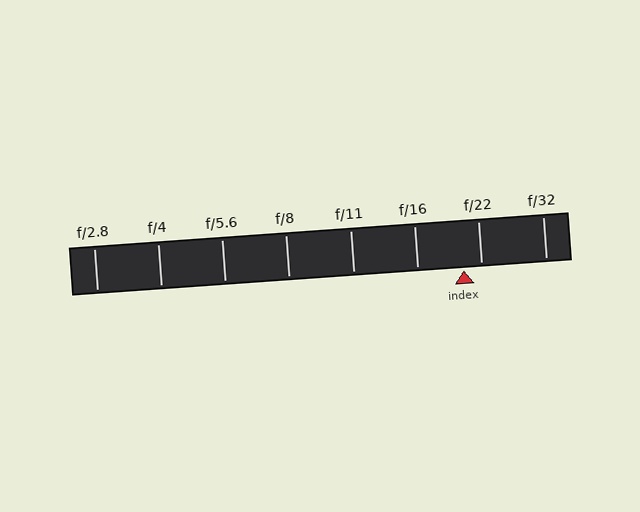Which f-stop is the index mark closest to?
The index mark is closest to f/22.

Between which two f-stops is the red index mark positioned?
The index mark is between f/16 and f/22.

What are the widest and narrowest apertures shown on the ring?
The widest aperture shown is f/2.8 and the narrowest is f/32.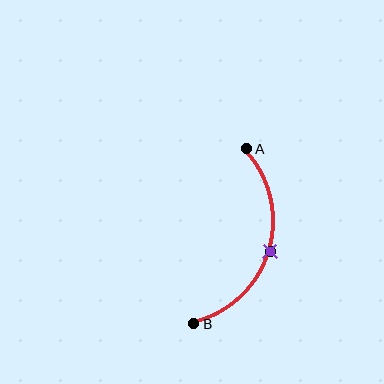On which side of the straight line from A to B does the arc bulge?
The arc bulges to the right of the straight line connecting A and B.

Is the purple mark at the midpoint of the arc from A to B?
Yes. The purple mark lies on the arc at equal arc-length from both A and B — it is the arc midpoint.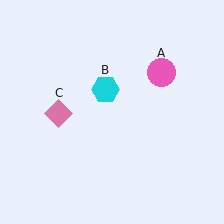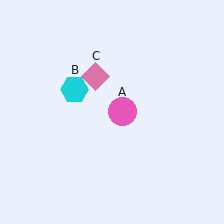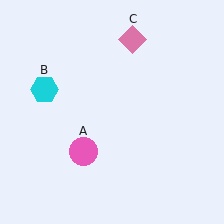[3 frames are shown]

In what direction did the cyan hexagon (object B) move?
The cyan hexagon (object B) moved left.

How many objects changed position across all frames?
3 objects changed position: pink circle (object A), cyan hexagon (object B), pink diamond (object C).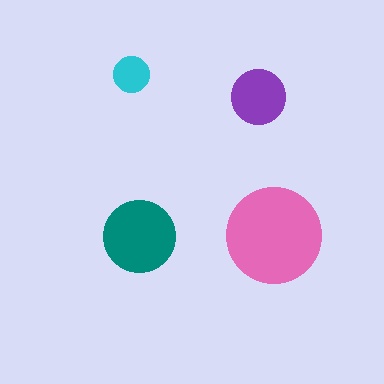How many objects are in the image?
There are 4 objects in the image.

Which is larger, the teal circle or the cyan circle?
The teal one.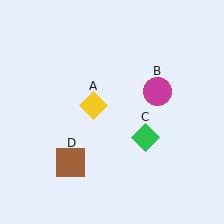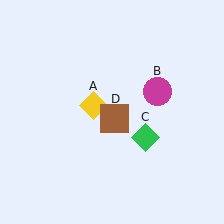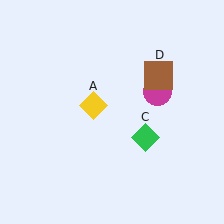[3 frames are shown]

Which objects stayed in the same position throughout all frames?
Yellow diamond (object A) and magenta circle (object B) and green diamond (object C) remained stationary.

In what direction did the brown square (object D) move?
The brown square (object D) moved up and to the right.